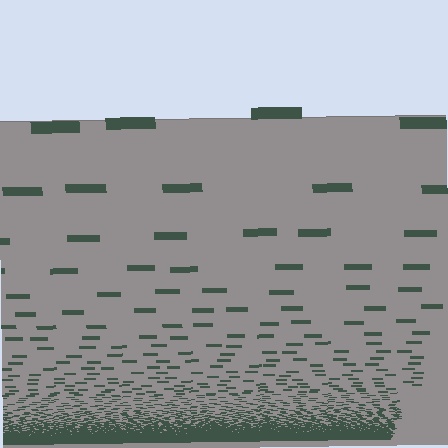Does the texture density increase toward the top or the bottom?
Density increases toward the bottom.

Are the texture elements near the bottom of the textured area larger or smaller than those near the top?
Smaller. The gradient is inverted — elements near the bottom are smaller and denser.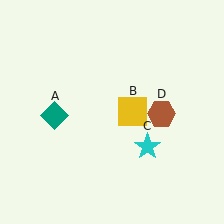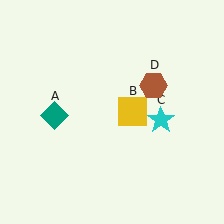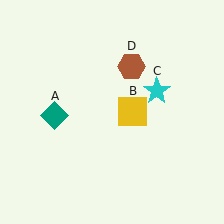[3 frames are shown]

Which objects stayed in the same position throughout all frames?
Teal diamond (object A) and yellow square (object B) remained stationary.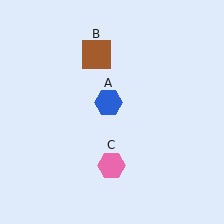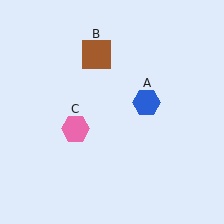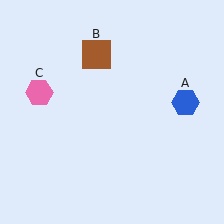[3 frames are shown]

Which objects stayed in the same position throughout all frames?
Brown square (object B) remained stationary.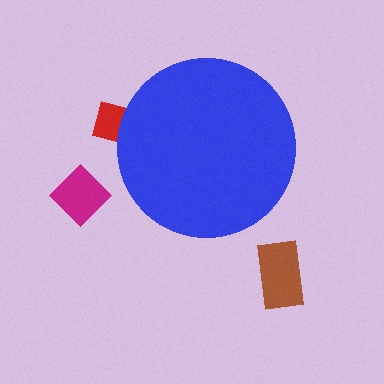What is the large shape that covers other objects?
A blue circle.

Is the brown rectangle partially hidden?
No, the brown rectangle is fully visible.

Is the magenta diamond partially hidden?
No, the magenta diamond is fully visible.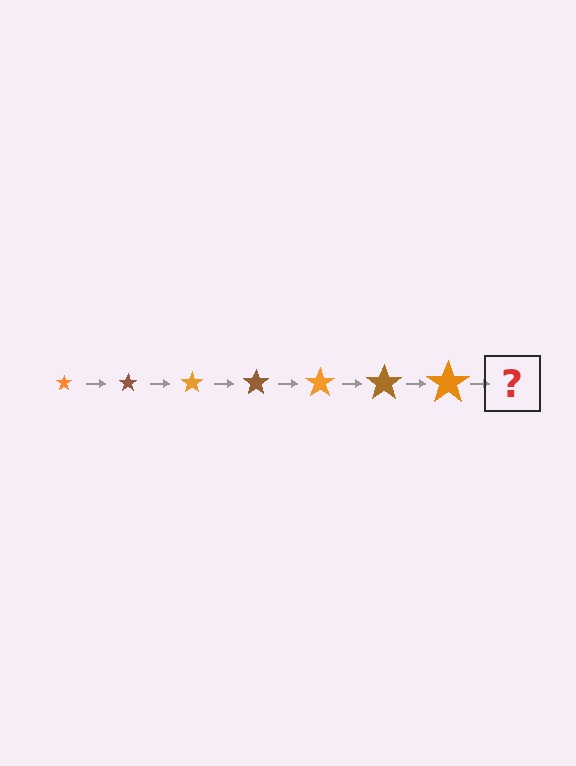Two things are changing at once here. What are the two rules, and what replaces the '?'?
The two rules are that the star grows larger each step and the color cycles through orange and brown. The '?' should be a brown star, larger than the previous one.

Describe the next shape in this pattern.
It should be a brown star, larger than the previous one.